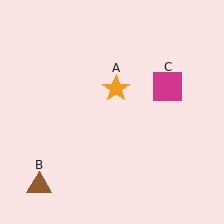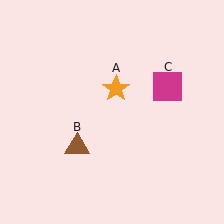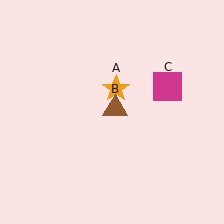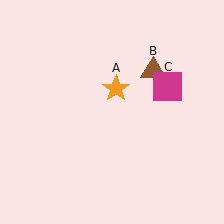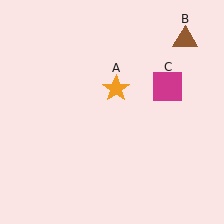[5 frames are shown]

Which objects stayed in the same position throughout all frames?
Orange star (object A) and magenta square (object C) remained stationary.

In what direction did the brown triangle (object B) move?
The brown triangle (object B) moved up and to the right.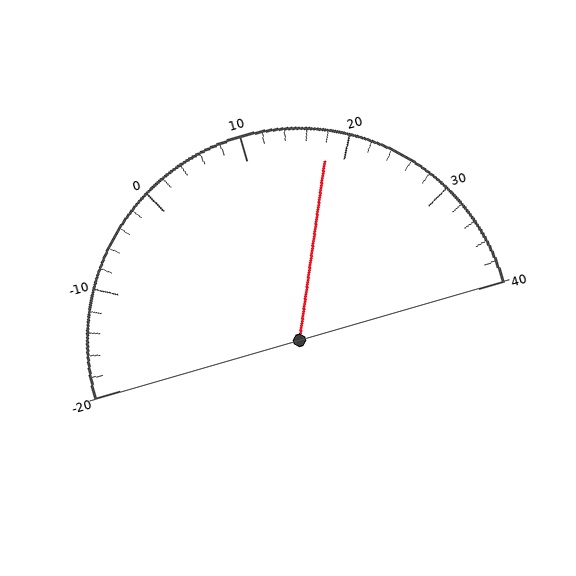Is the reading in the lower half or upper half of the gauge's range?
The reading is in the upper half of the range (-20 to 40).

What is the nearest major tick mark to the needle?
The nearest major tick mark is 20.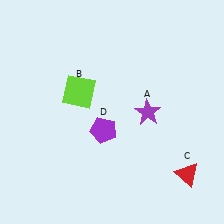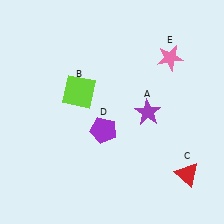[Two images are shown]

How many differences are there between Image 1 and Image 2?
There is 1 difference between the two images.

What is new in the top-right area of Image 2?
A pink star (E) was added in the top-right area of Image 2.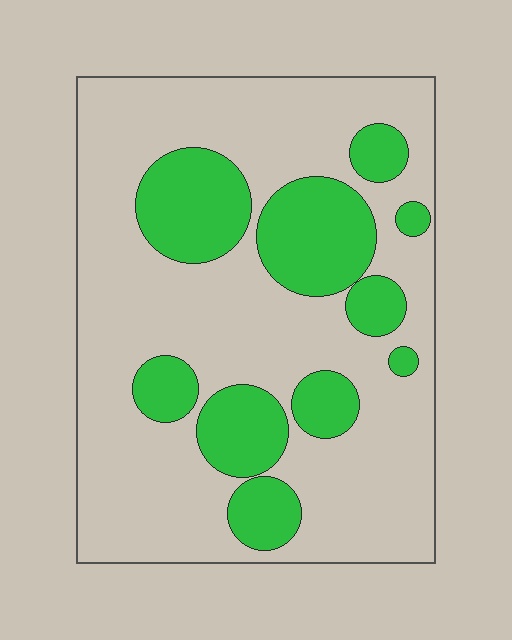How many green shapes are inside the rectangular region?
10.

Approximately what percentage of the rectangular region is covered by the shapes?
Approximately 30%.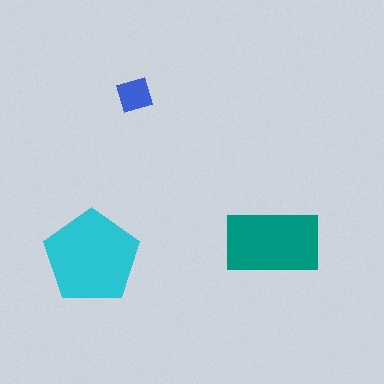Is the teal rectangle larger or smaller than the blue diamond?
Larger.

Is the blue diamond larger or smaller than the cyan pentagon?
Smaller.